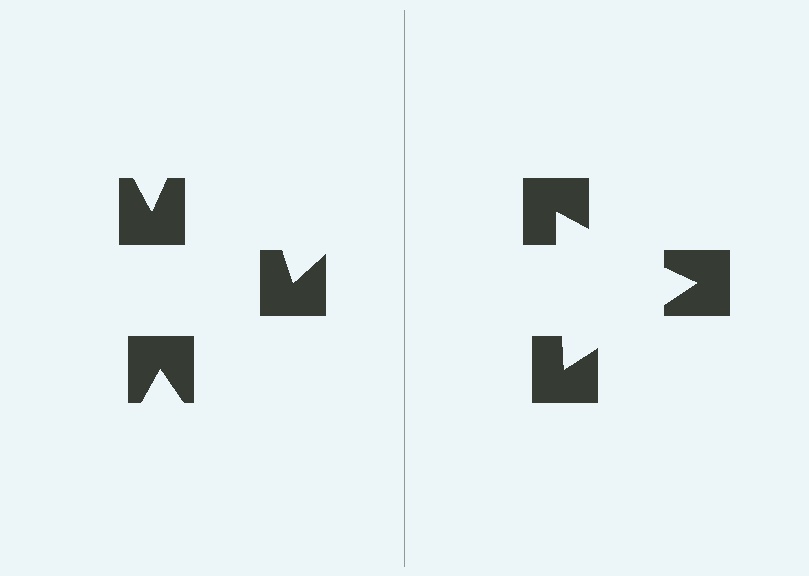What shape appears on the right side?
An illusory triangle.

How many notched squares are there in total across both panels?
6 — 3 on each side.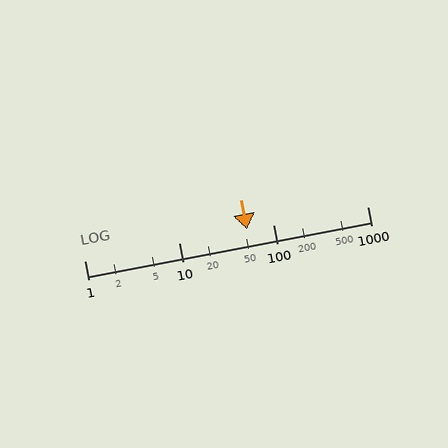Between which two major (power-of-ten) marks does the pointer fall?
The pointer is between 10 and 100.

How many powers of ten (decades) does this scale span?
The scale spans 3 decades, from 1 to 1000.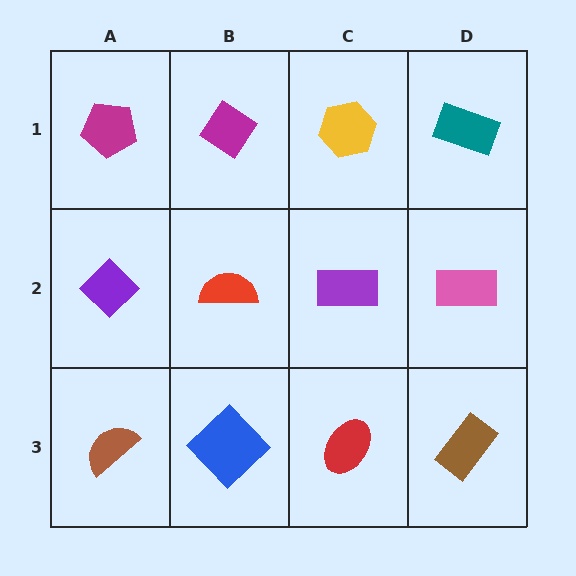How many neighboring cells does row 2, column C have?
4.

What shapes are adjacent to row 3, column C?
A purple rectangle (row 2, column C), a blue diamond (row 3, column B), a brown rectangle (row 3, column D).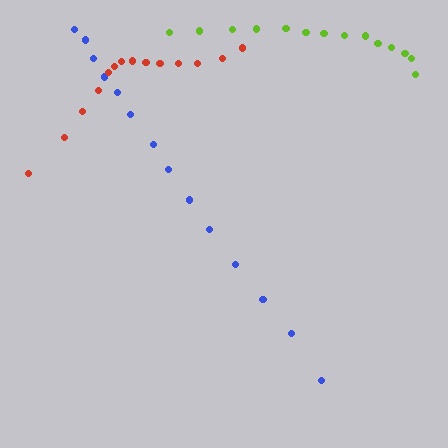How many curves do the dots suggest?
There are 3 distinct paths.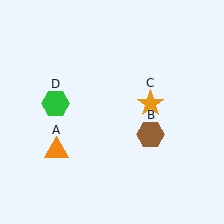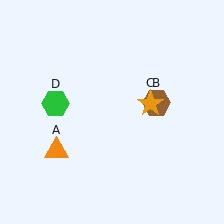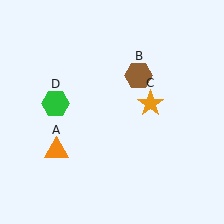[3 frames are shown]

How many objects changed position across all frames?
1 object changed position: brown hexagon (object B).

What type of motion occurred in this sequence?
The brown hexagon (object B) rotated counterclockwise around the center of the scene.